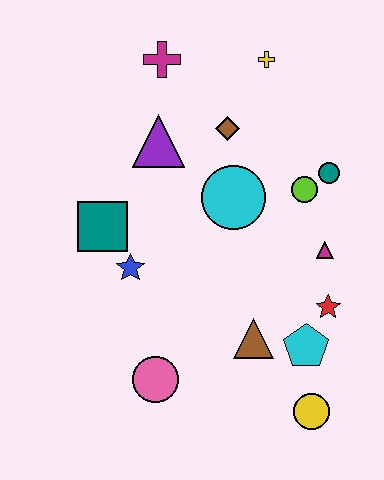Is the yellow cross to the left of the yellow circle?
Yes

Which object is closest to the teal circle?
The lime circle is closest to the teal circle.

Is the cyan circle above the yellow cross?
No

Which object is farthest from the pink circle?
The yellow cross is farthest from the pink circle.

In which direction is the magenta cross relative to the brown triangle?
The magenta cross is above the brown triangle.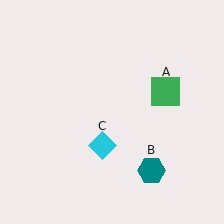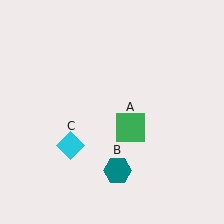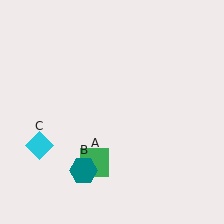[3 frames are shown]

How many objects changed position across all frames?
3 objects changed position: green square (object A), teal hexagon (object B), cyan diamond (object C).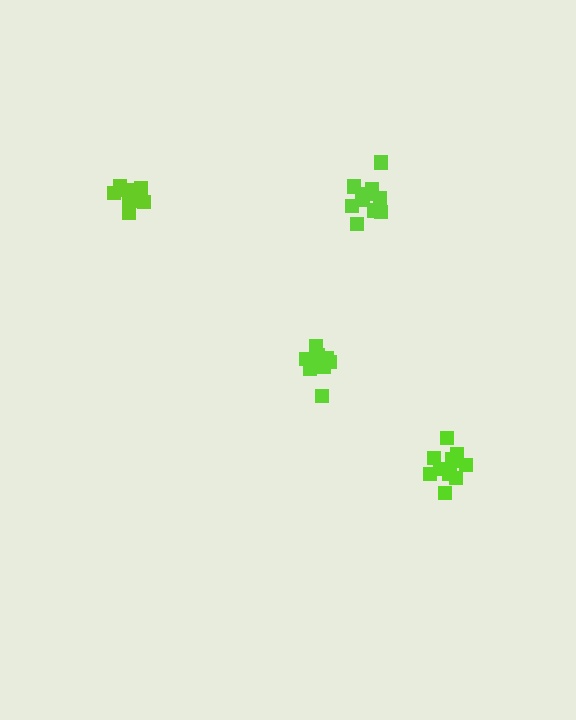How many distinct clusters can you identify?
There are 4 distinct clusters.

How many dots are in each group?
Group 1: 9 dots, Group 2: 12 dots, Group 3: 12 dots, Group 4: 9 dots (42 total).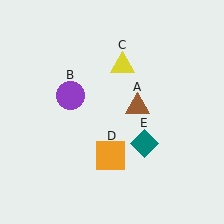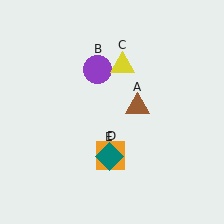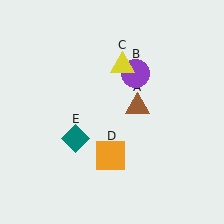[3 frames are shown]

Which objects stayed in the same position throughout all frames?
Brown triangle (object A) and yellow triangle (object C) and orange square (object D) remained stationary.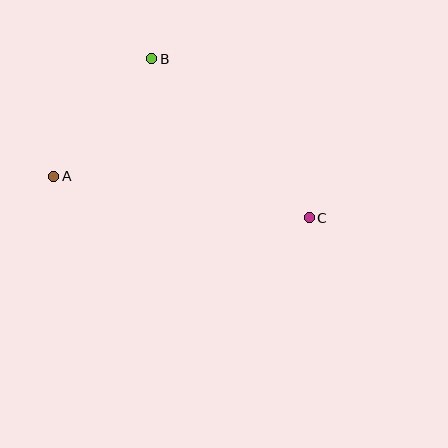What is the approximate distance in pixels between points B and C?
The distance between B and C is approximately 224 pixels.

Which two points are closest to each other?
Points A and B are closest to each other.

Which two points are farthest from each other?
Points A and C are farthest from each other.